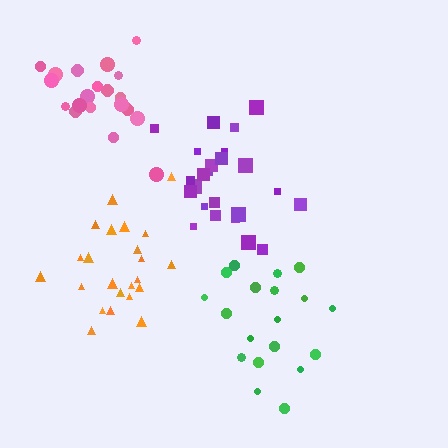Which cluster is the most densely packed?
Orange.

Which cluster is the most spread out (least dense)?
Pink.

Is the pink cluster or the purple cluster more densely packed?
Purple.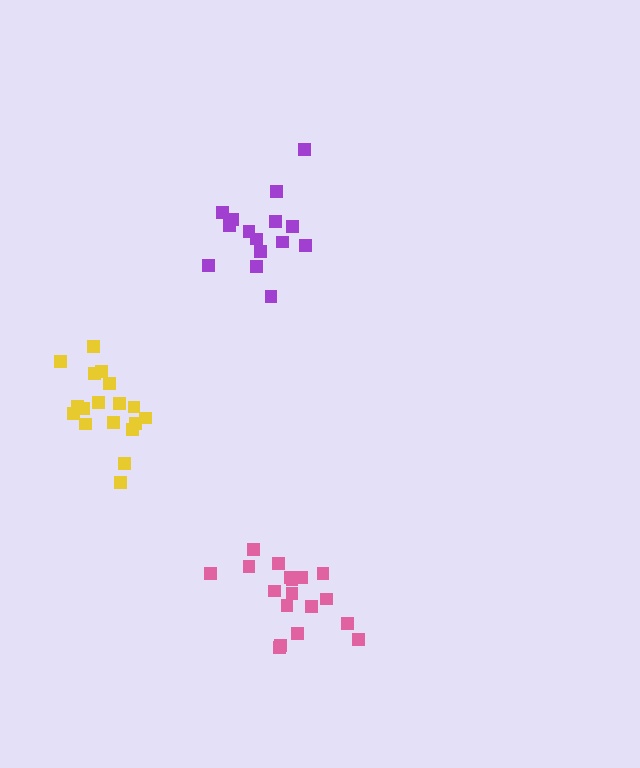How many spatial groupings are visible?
There are 3 spatial groupings.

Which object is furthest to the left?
The yellow cluster is leftmost.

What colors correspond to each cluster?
The clusters are colored: yellow, purple, pink.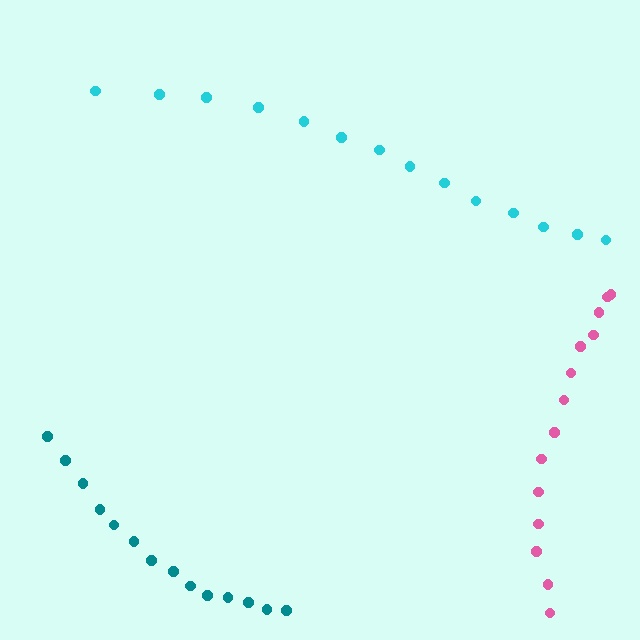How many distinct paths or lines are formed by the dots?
There are 3 distinct paths.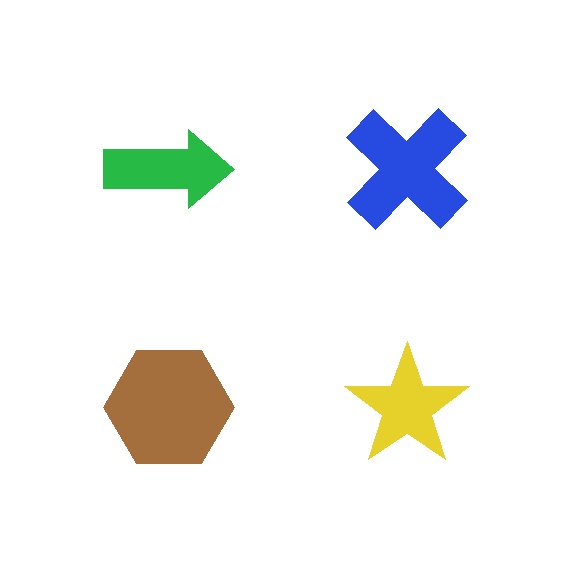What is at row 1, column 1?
A green arrow.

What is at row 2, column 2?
A yellow star.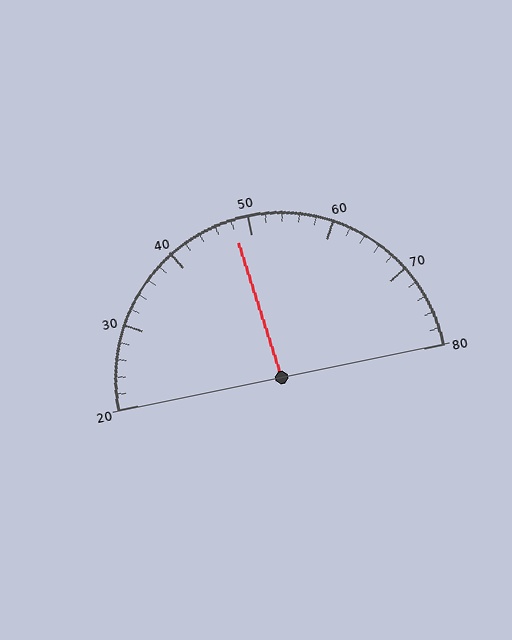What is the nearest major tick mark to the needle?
The nearest major tick mark is 50.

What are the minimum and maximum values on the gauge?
The gauge ranges from 20 to 80.